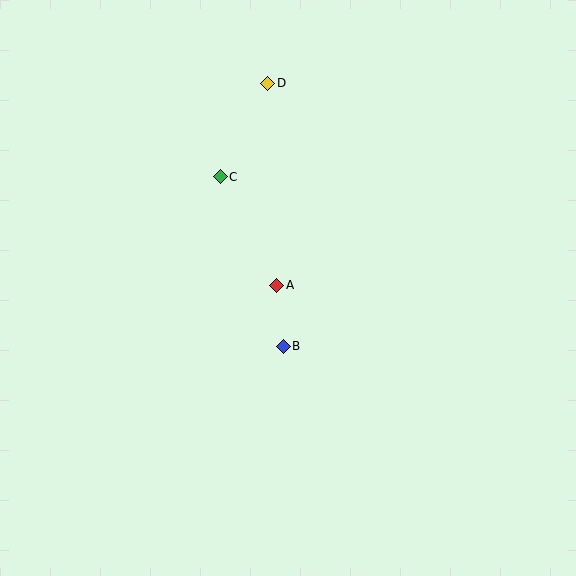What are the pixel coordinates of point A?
Point A is at (277, 285).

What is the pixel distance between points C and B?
The distance between C and B is 181 pixels.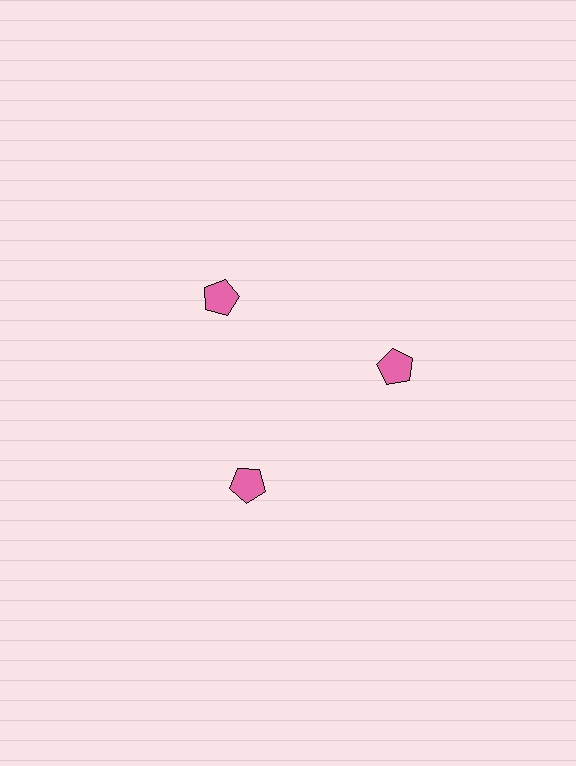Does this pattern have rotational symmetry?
Yes, this pattern has 3-fold rotational symmetry. It looks the same after rotating 120 degrees around the center.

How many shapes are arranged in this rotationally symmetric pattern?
There are 3 shapes, arranged in 3 groups of 1.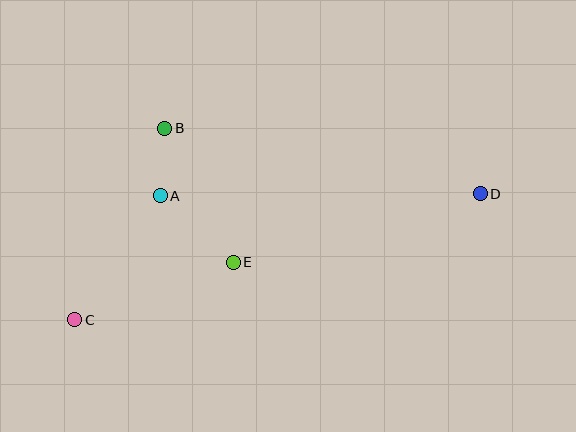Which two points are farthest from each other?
Points C and D are farthest from each other.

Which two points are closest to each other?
Points A and B are closest to each other.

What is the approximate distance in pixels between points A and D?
The distance between A and D is approximately 320 pixels.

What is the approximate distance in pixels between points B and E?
The distance between B and E is approximately 150 pixels.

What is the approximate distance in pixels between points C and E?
The distance between C and E is approximately 169 pixels.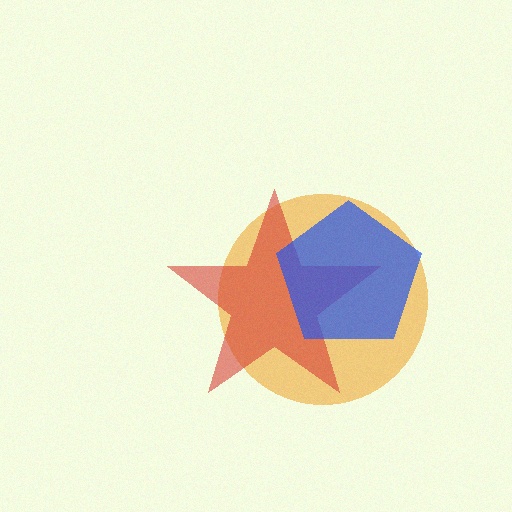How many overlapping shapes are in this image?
There are 3 overlapping shapes in the image.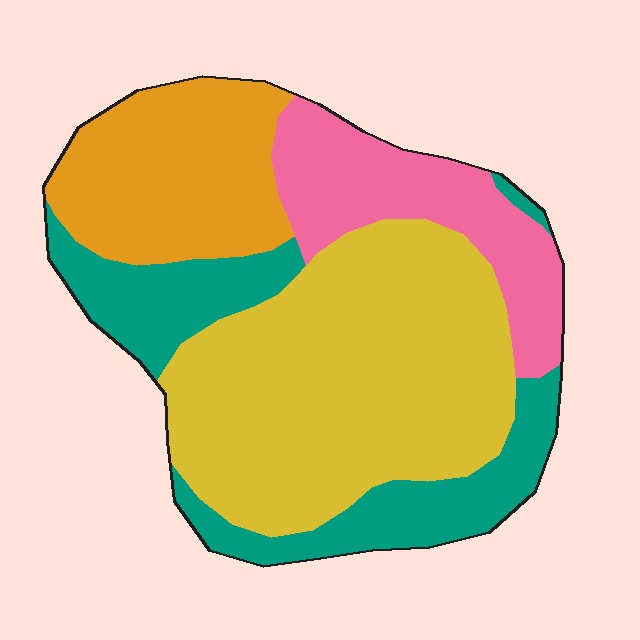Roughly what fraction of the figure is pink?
Pink covers roughly 15% of the figure.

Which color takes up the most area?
Yellow, at roughly 40%.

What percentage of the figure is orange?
Orange takes up less than a quarter of the figure.